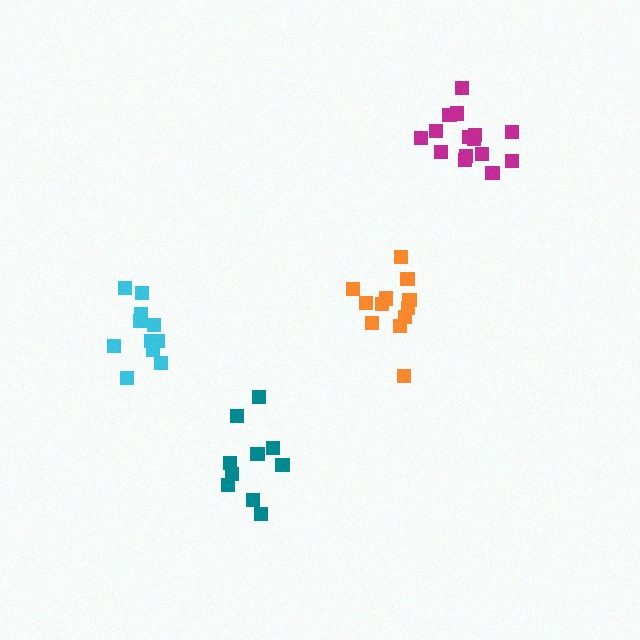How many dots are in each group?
Group 1: 10 dots, Group 2: 15 dots, Group 3: 12 dots, Group 4: 11 dots (48 total).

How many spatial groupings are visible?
There are 4 spatial groupings.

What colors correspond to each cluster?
The clusters are colored: teal, magenta, orange, cyan.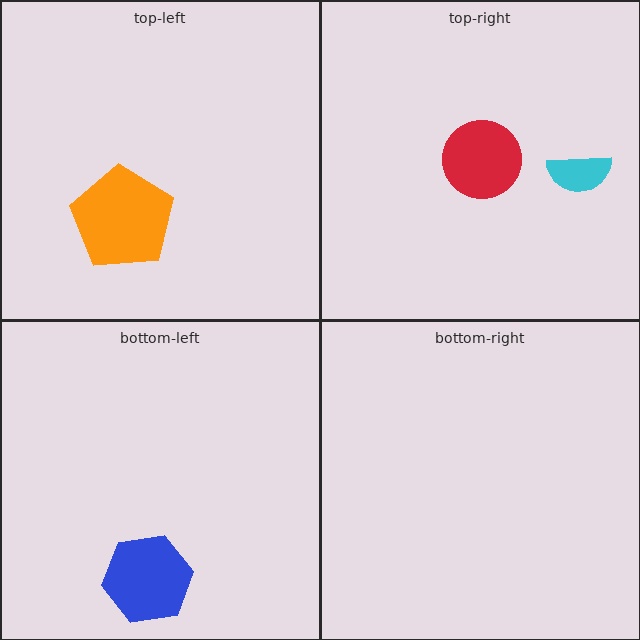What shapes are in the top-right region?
The red circle, the cyan semicircle.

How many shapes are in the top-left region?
1.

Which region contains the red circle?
The top-right region.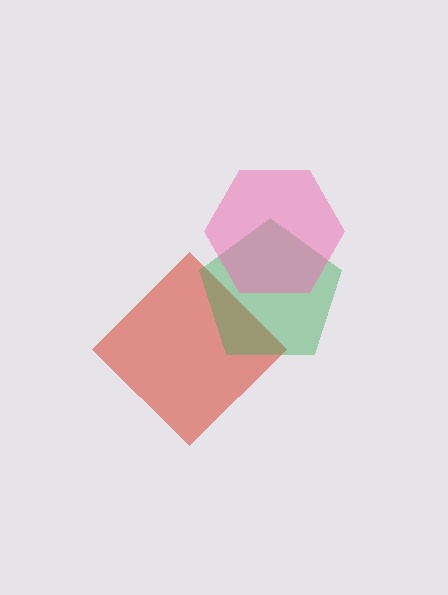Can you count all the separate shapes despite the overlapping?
Yes, there are 3 separate shapes.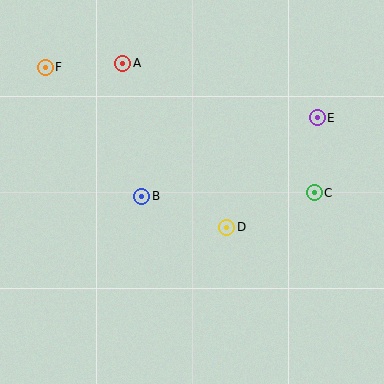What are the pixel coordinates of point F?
Point F is at (45, 67).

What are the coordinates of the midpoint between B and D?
The midpoint between B and D is at (184, 212).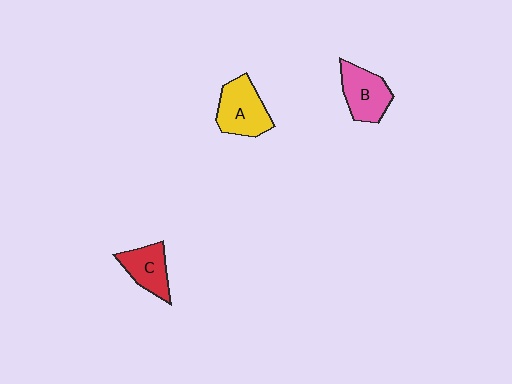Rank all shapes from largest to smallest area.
From largest to smallest: A (yellow), B (pink), C (red).